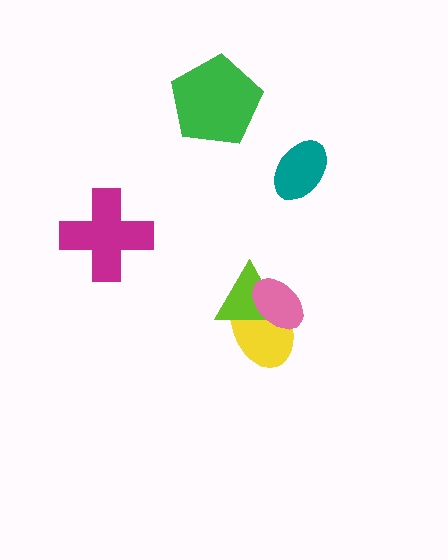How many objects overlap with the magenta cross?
0 objects overlap with the magenta cross.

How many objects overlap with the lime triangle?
2 objects overlap with the lime triangle.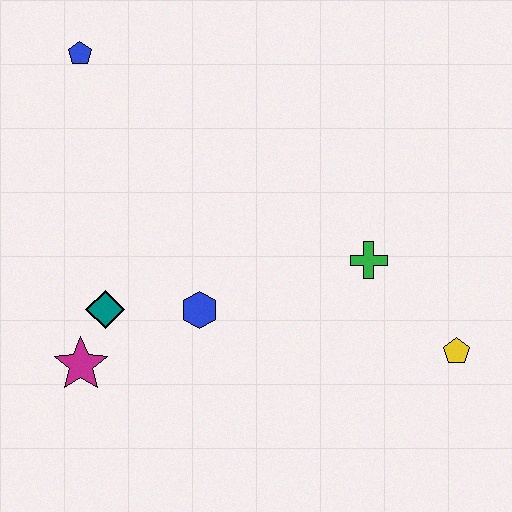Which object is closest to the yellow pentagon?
The green cross is closest to the yellow pentagon.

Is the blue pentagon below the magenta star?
No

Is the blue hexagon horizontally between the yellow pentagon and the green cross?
No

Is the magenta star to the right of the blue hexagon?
No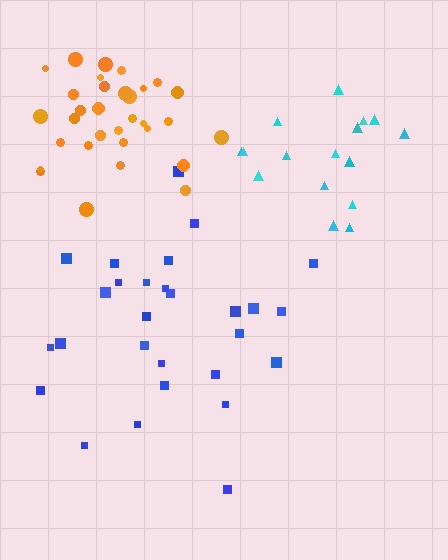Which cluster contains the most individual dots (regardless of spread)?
Orange (33).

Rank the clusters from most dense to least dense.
orange, cyan, blue.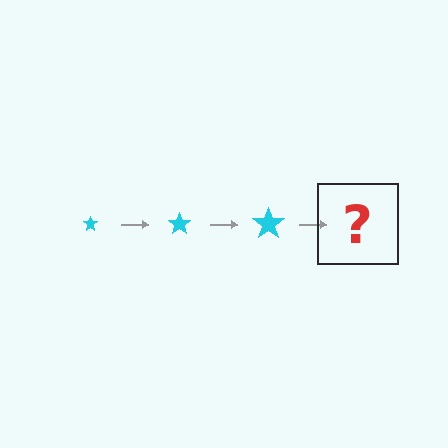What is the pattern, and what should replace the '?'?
The pattern is that the star gets progressively larger each step. The '?' should be a cyan star, larger than the previous one.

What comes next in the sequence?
The next element should be a cyan star, larger than the previous one.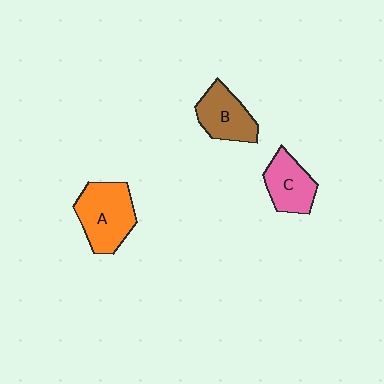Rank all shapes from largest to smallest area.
From largest to smallest: A (orange), B (brown), C (pink).